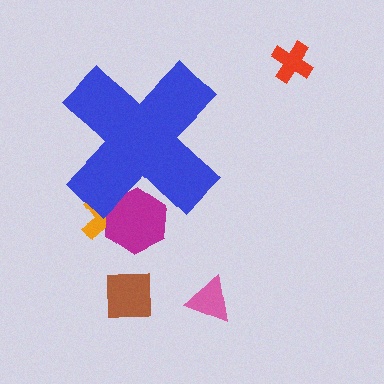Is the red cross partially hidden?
No, the red cross is fully visible.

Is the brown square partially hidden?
No, the brown square is fully visible.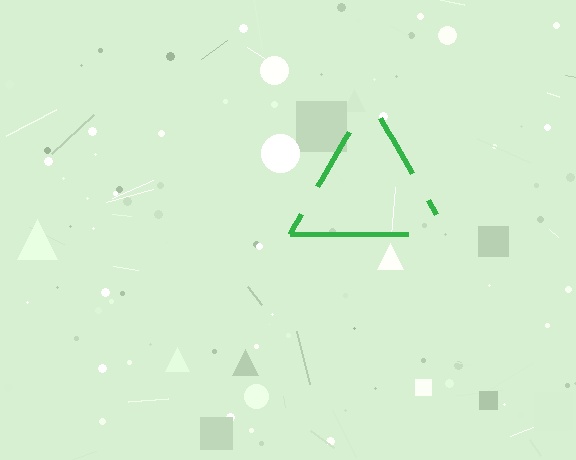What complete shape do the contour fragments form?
The contour fragments form a triangle.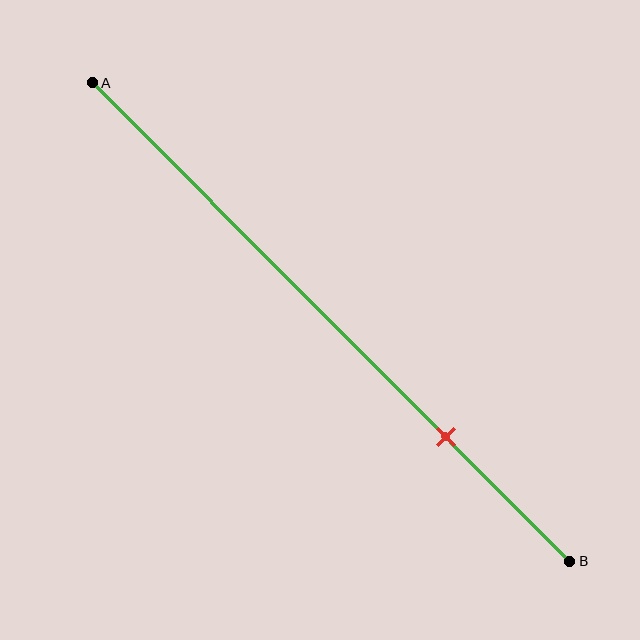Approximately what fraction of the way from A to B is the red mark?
The red mark is approximately 75% of the way from A to B.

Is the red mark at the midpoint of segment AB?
No, the mark is at about 75% from A, not at the 50% midpoint.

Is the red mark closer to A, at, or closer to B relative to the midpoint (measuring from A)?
The red mark is closer to point B than the midpoint of segment AB.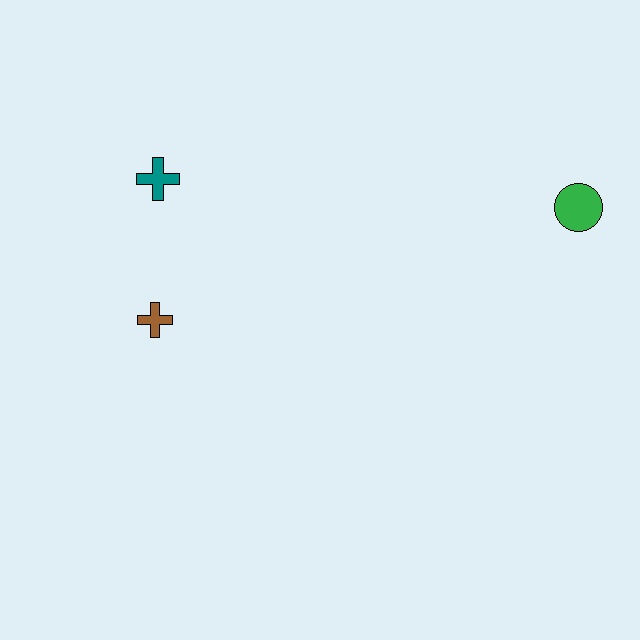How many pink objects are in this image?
There are no pink objects.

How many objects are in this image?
There are 3 objects.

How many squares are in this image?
There are no squares.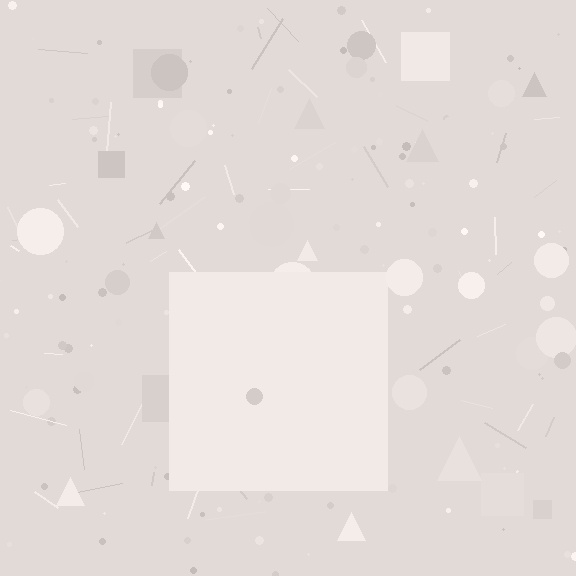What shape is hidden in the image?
A square is hidden in the image.